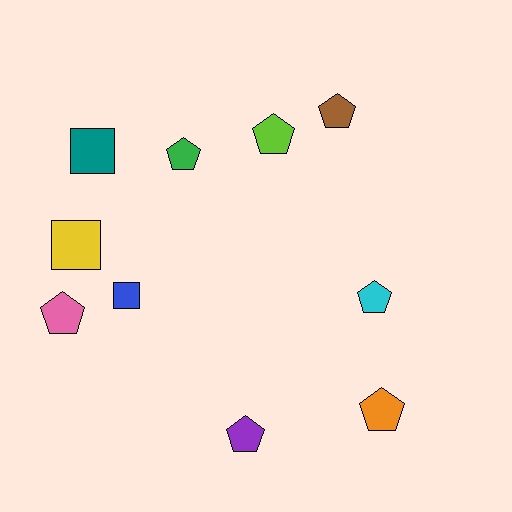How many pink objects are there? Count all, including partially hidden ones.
There is 1 pink object.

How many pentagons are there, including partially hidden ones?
There are 7 pentagons.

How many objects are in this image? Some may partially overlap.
There are 10 objects.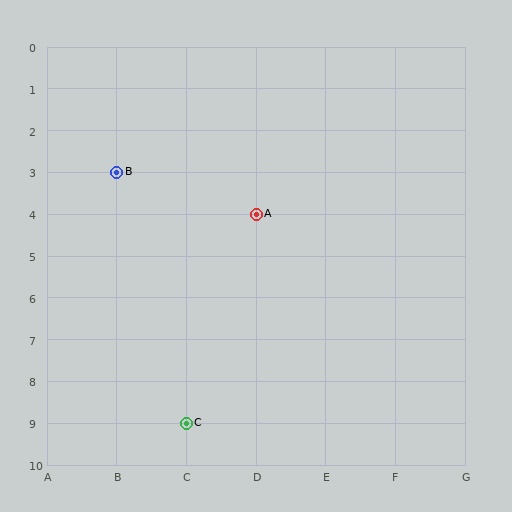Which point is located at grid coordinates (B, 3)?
Point B is at (B, 3).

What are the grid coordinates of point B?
Point B is at grid coordinates (B, 3).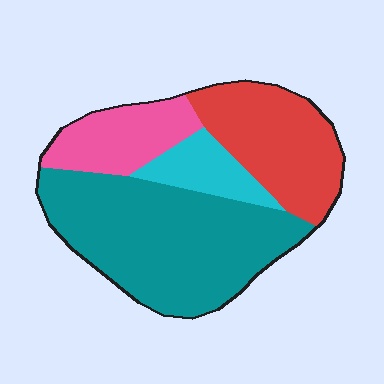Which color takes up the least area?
Cyan, at roughly 10%.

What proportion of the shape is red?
Red covers 26% of the shape.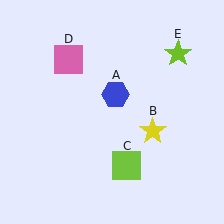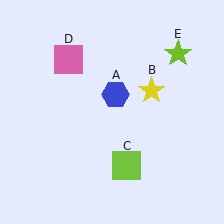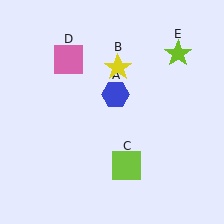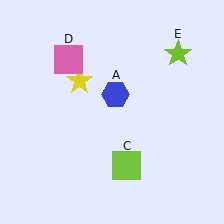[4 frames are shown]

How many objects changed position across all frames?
1 object changed position: yellow star (object B).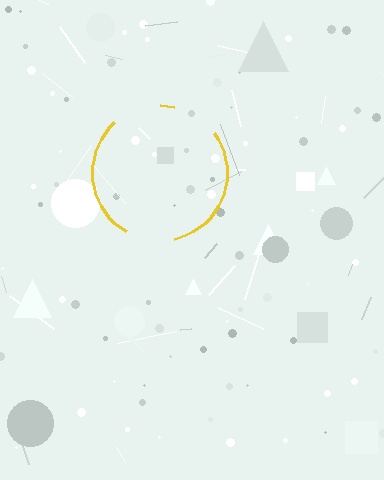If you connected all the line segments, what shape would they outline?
They would outline a circle.